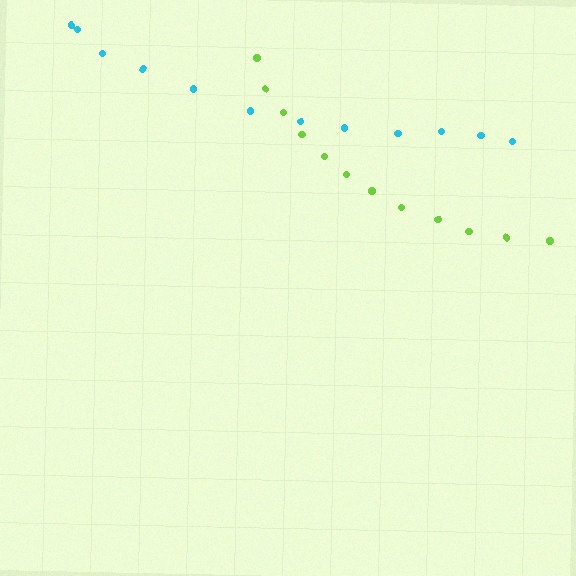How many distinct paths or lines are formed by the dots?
There are 2 distinct paths.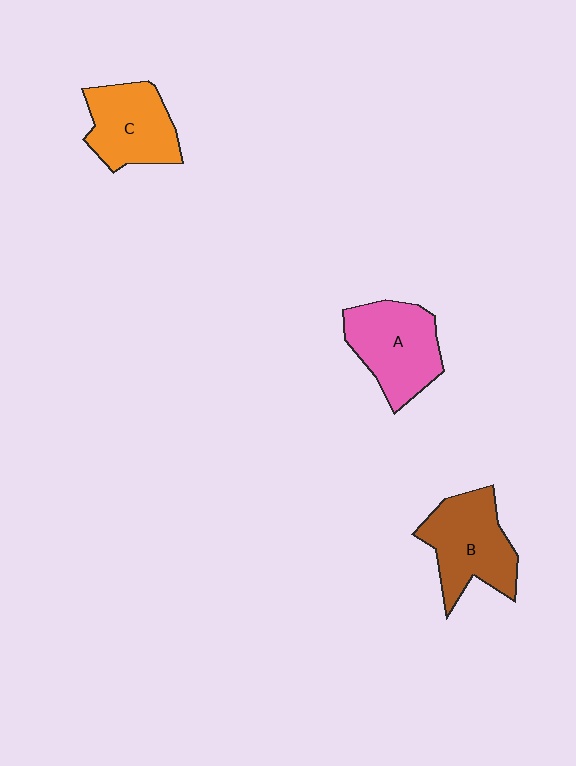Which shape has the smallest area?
Shape C (orange).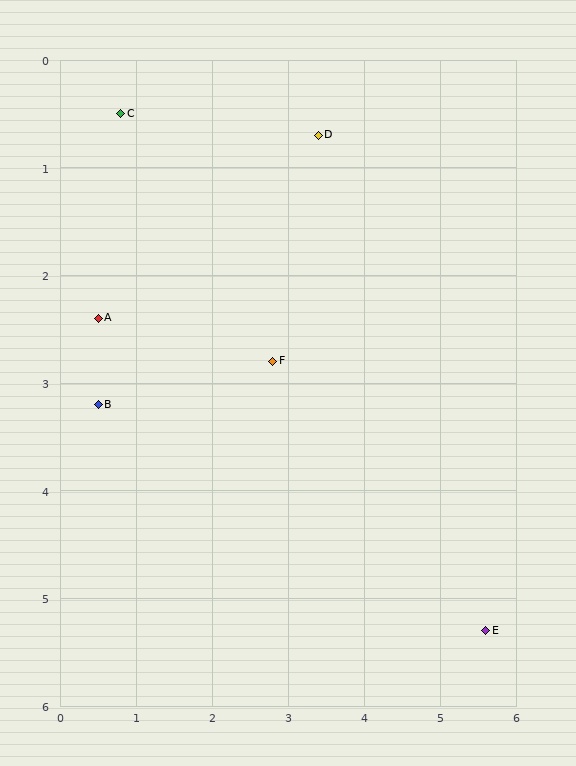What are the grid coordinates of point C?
Point C is at approximately (0.8, 0.5).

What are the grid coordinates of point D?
Point D is at approximately (3.4, 0.7).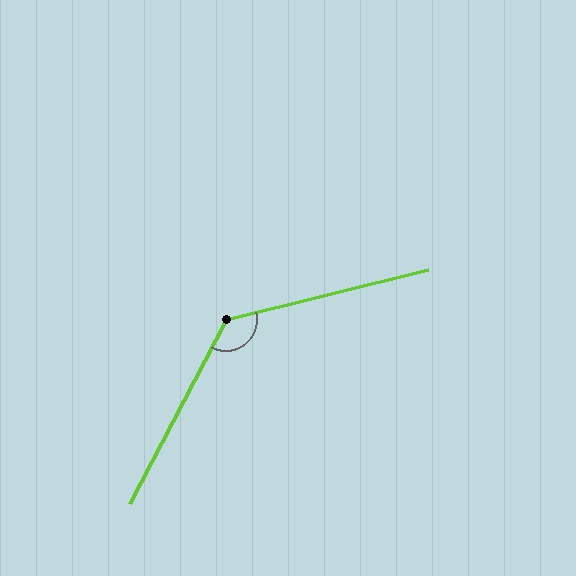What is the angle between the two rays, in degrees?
Approximately 131 degrees.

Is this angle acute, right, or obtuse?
It is obtuse.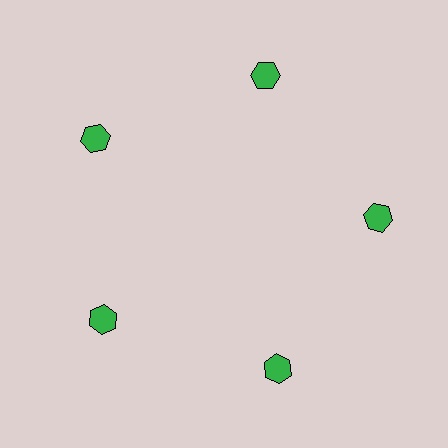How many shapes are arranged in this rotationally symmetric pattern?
There are 5 shapes, arranged in 5 groups of 1.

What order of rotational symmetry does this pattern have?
This pattern has 5-fold rotational symmetry.